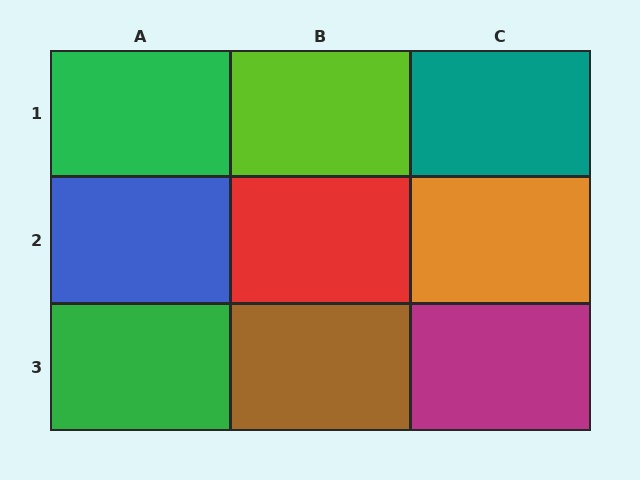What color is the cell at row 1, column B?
Lime.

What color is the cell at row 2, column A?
Blue.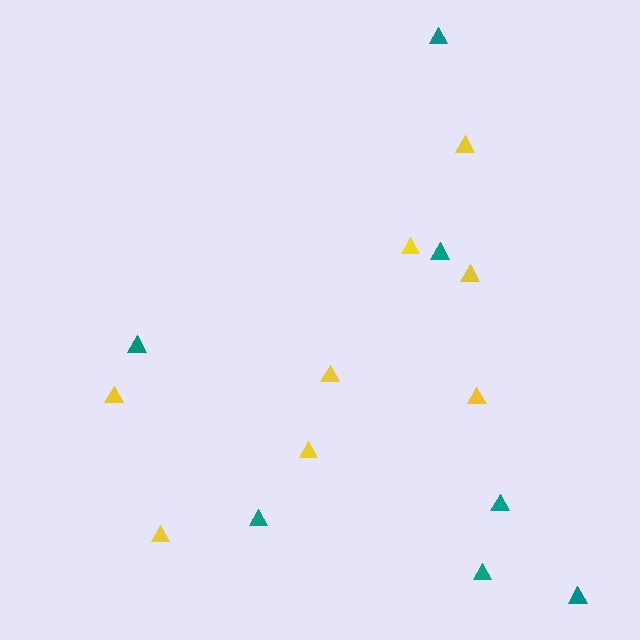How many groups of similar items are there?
There are 2 groups: one group of teal triangles (7) and one group of yellow triangles (8).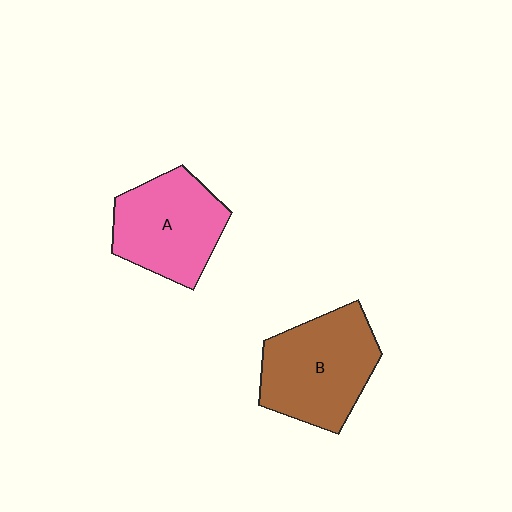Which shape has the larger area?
Shape B (brown).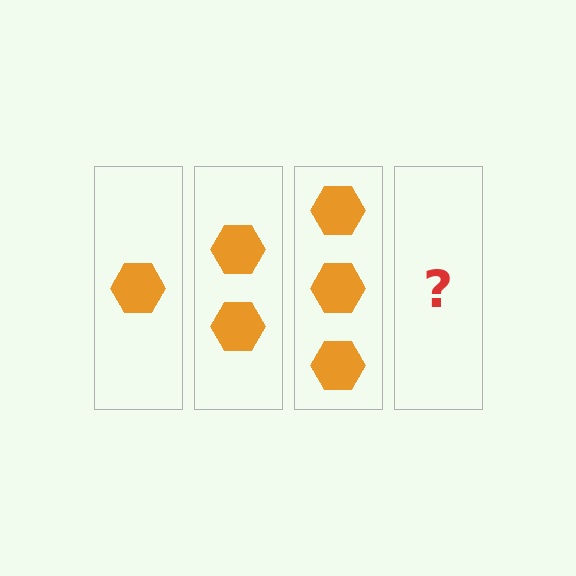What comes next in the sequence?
The next element should be 4 hexagons.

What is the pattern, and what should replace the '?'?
The pattern is that each step adds one more hexagon. The '?' should be 4 hexagons.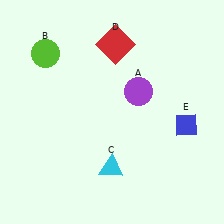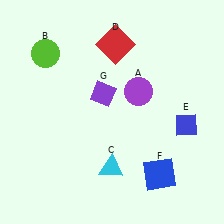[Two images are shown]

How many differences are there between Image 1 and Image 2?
There are 2 differences between the two images.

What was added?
A blue square (F), a purple diamond (G) were added in Image 2.